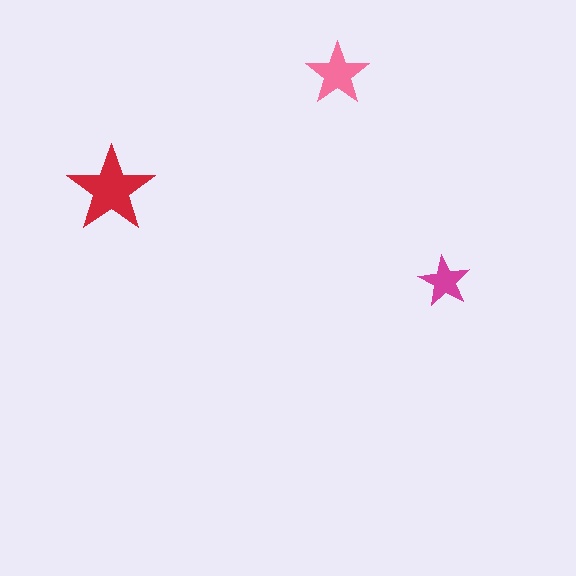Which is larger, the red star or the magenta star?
The red one.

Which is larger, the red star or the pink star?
The red one.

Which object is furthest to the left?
The red star is leftmost.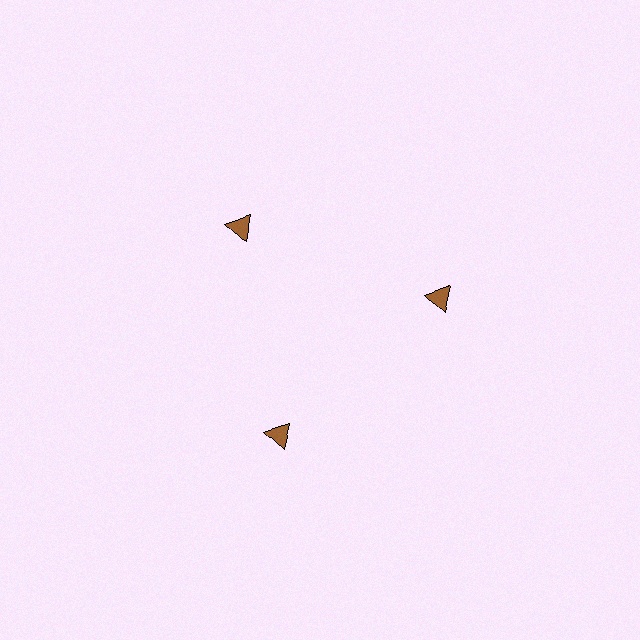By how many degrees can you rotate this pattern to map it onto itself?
The pattern maps onto itself every 120 degrees of rotation.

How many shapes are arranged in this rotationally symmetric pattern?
There are 3 shapes, arranged in 3 groups of 1.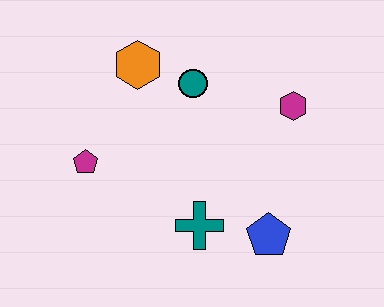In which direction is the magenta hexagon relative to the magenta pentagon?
The magenta hexagon is to the right of the magenta pentagon.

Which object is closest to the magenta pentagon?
The orange hexagon is closest to the magenta pentagon.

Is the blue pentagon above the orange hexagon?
No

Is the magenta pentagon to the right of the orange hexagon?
No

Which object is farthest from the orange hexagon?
The blue pentagon is farthest from the orange hexagon.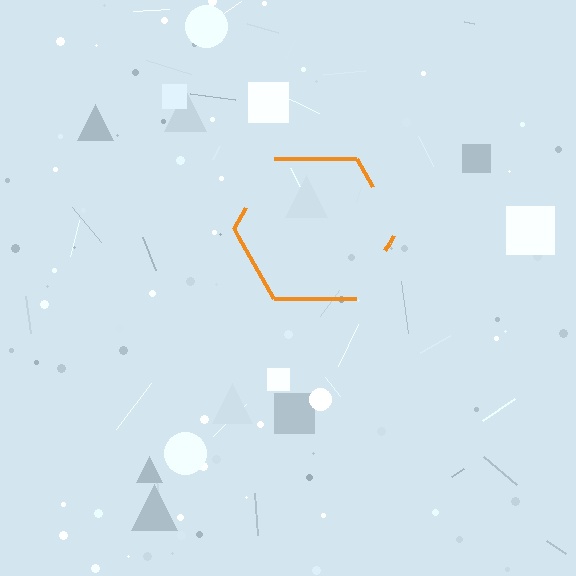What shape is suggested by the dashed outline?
The dashed outline suggests a hexagon.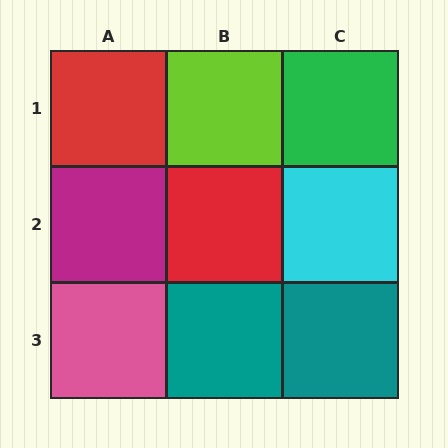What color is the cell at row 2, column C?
Cyan.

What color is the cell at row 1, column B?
Lime.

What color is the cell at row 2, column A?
Magenta.